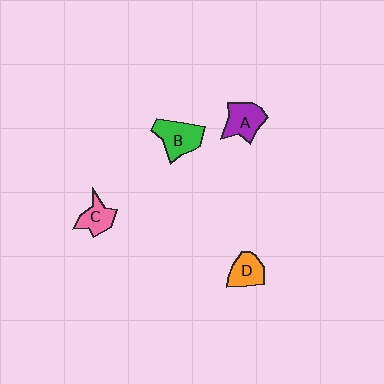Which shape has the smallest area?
Shape C (pink).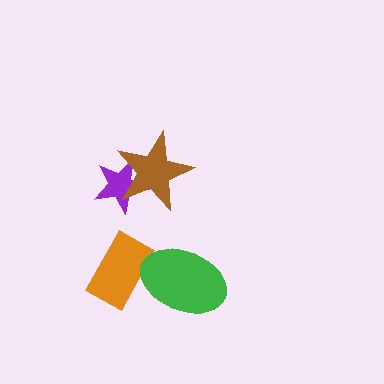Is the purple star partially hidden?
Yes, it is partially covered by another shape.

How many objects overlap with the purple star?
1 object overlaps with the purple star.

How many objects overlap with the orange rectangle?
1 object overlaps with the orange rectangle.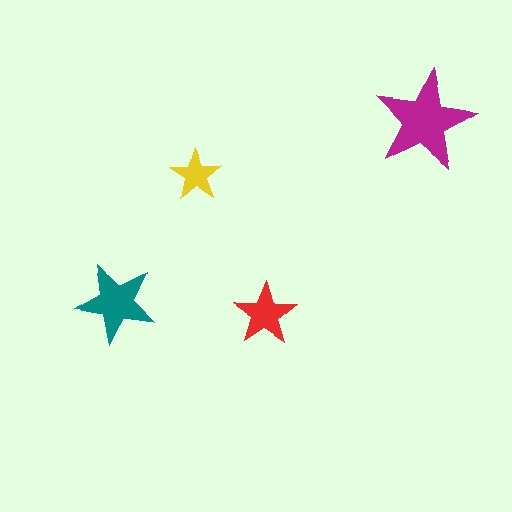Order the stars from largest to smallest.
the magenta one, the teal one, the red one, the yellow one.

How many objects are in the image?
There are 4 objects in the image.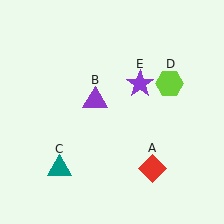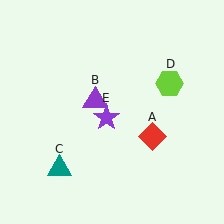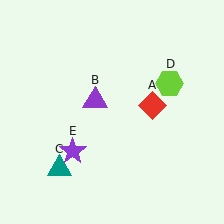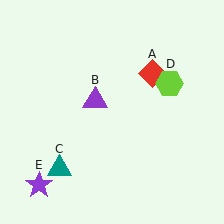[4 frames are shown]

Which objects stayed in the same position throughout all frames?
Purple triangle (object B) and teal triangle (object C) and lime hexagon (object D) remained stationary.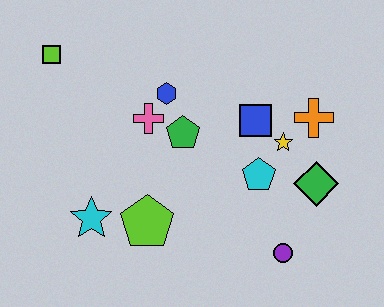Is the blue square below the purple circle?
No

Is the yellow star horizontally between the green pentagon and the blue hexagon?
No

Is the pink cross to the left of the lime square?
No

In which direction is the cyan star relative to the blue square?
The cyan star is to the left of the blue square.